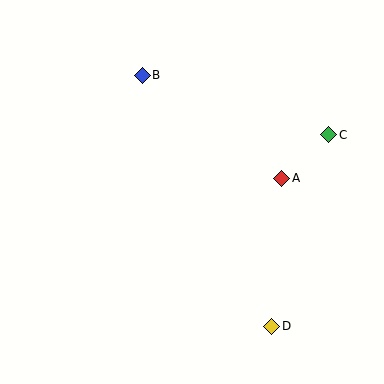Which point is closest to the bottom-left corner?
Point D is closest to the bottom-left corner.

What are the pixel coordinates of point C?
Point C is at (329, 135).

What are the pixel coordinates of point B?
Point B is at (142, 75).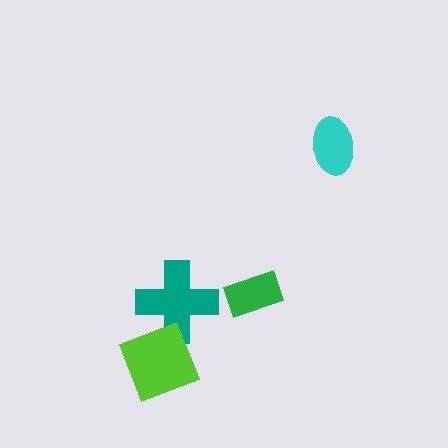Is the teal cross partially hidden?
Yes, it is partially covered by another shape.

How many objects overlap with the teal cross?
1 object overlaps with the teal cross.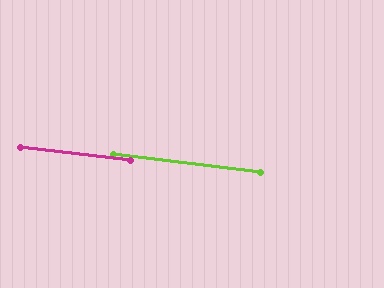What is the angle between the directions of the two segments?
Approximately 0 degrees.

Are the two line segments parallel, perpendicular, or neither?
Parallel — their directions differ by only 0.3°.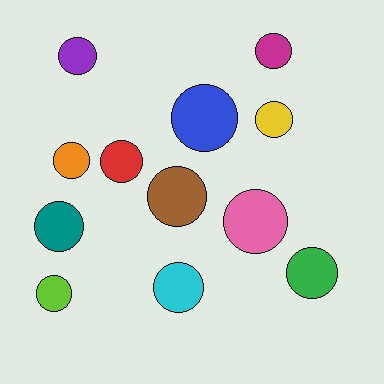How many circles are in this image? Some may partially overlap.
There are 12 circles.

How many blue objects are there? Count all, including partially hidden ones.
There is 1 blue object.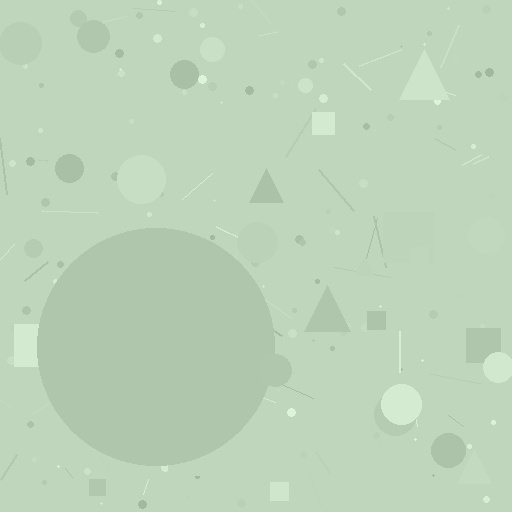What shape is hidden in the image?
A circle is hidden in the image.